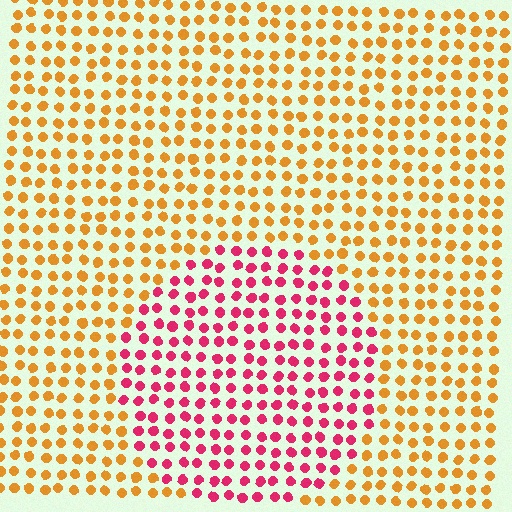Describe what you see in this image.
The image is filled with small orange elements in a uniform arrangement. A circle-shaped region is visible where the elements are tinted to a slightly different hue, forming a subtle color boundary.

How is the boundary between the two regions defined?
The boundary is defined purely by a slight shift in hue (about 56 degrees). Spacing, size, and orientation are identical on both sides.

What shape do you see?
I see a circle.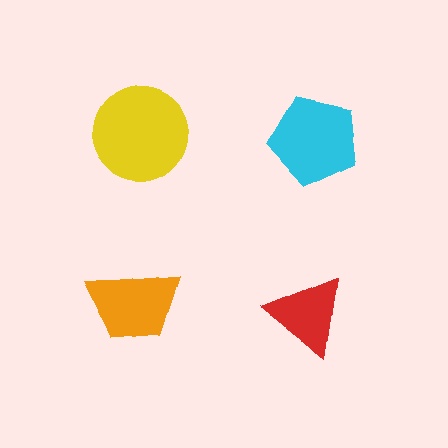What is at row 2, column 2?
A red triangle.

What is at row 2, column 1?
An orange trapezoid.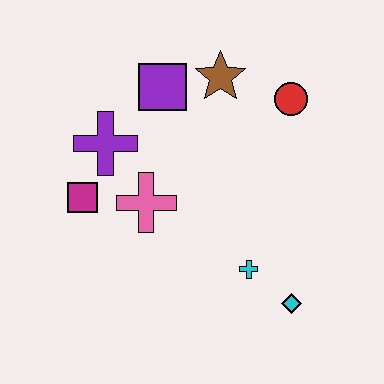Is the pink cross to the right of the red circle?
No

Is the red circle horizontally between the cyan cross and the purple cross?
No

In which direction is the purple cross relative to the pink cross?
The purple cross is above the pink cross.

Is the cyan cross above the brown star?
No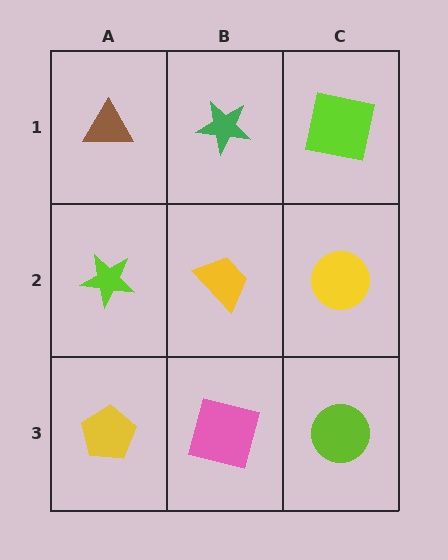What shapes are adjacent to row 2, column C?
A lime square (row 1, column C), a lime circle (row 3, column C), a yellow trapezoid (row 2, column B).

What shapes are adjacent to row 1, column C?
A yellow circle (row 2, column C), a green star (row 1, column B).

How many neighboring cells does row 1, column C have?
2.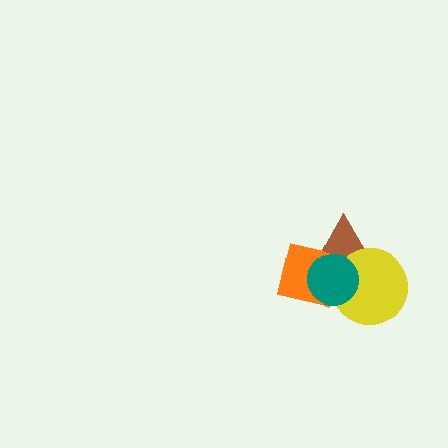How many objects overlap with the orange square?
3 objects overlap with the orange square.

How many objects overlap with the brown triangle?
3 objects overlap with the brown triangle.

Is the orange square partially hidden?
Yes, it is partially covered by another shape.